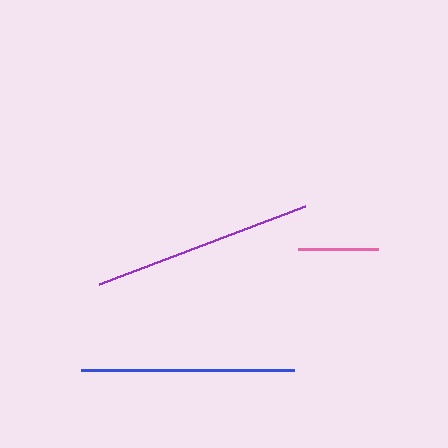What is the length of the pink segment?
The pink segment is approximately 79 pixels long.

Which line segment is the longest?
The purple line is the longest at approximately 220 pixels.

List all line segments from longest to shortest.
From longest to shortest: purple, blue, pink.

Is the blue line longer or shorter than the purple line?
The purple line is longer than the blue line.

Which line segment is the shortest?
The pink line is the shortest at approximately 79 pixels.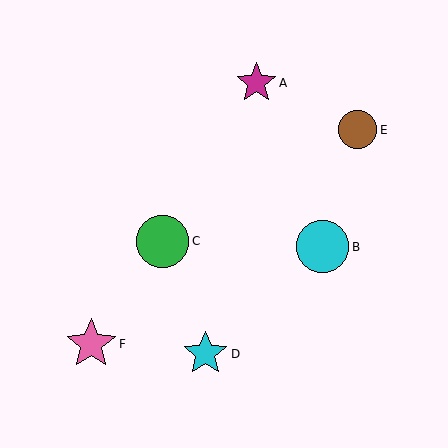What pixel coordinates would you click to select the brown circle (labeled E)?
Click at (358, 130) to select the brown circle E.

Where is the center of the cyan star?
The center of the cyan star is at (205, 354).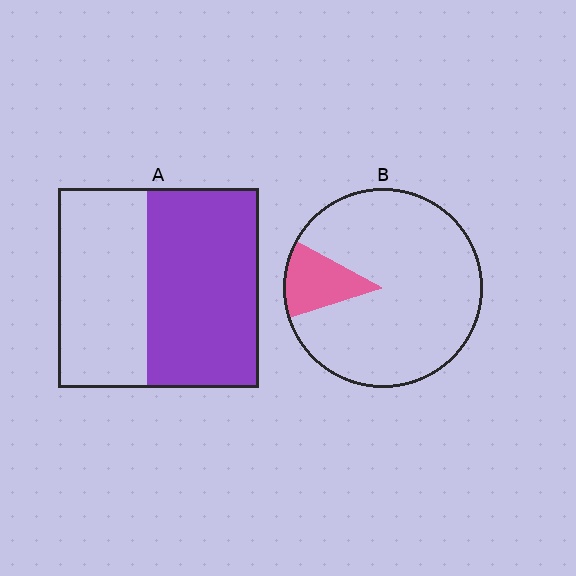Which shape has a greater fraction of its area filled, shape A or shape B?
Shape A.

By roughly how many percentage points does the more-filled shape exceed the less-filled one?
By roughly 45 percentage points (A over B).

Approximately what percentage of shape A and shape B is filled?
A is approximately 55% and B is approximately 15%.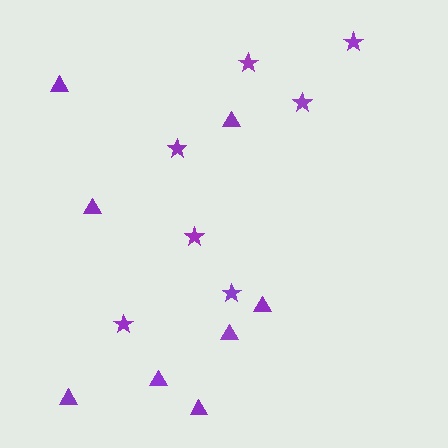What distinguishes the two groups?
There are 2 groups: one group of triangles (8) and one group of stars (7).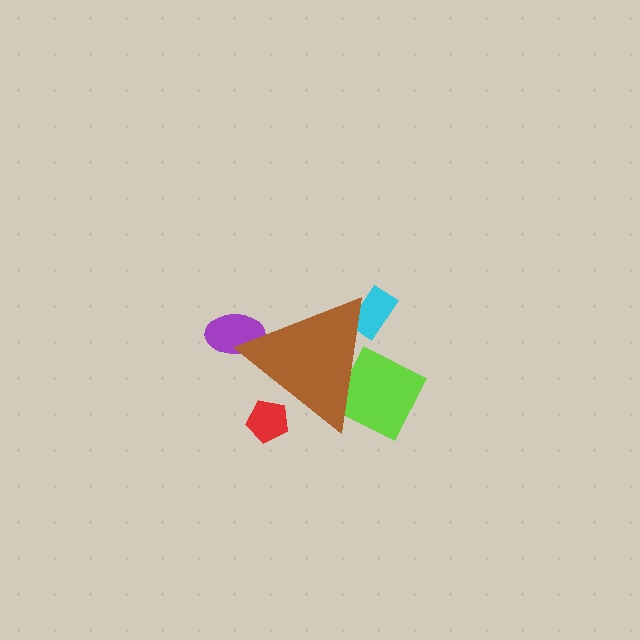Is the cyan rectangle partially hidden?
Yes, the cyan rectangle is partially hidden behind the brown triangle.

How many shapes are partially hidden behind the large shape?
4 shapes are partially hidden.